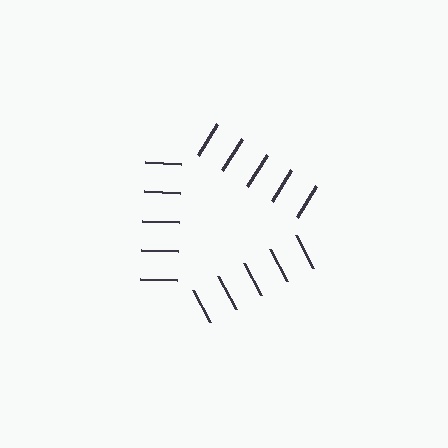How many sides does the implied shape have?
3 sides — the line-ends trace a triangle.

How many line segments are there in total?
15 — 5 along each of the 3 edges.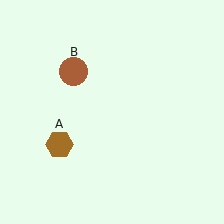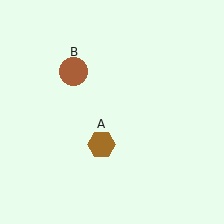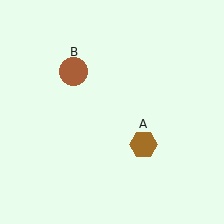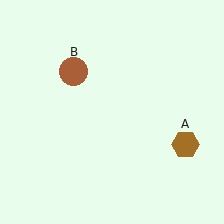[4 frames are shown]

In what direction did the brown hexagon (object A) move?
The brown hexagon (object A) moved right.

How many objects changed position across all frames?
1 object changed position: brown hexagon (object A).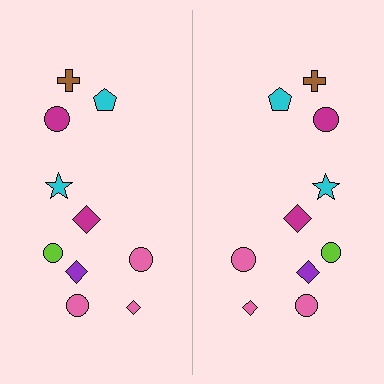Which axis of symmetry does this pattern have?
The pattern has a vertical axis of symmetry running through the center of the image.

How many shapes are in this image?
There are 20 shapes in this image.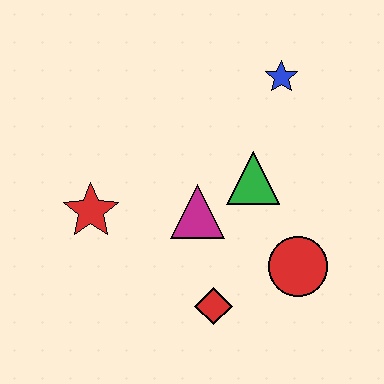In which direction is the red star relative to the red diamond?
The red star is to the left of the red diamond.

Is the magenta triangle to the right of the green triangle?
No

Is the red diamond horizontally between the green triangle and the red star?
Yes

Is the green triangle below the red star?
No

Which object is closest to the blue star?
The green triangle is closest to the blue star.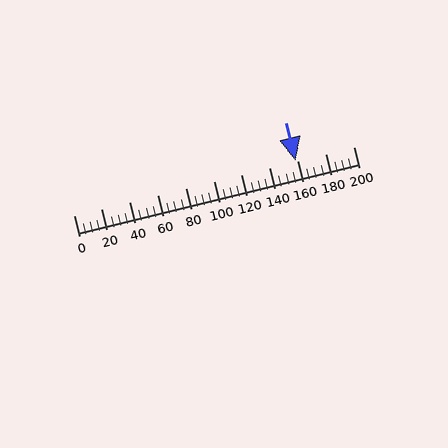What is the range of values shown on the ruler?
The ruler shows values from 0 to 200.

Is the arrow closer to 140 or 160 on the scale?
The arrow is closer to 160.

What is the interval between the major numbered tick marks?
The major tick marks are spaced 20 units apart.